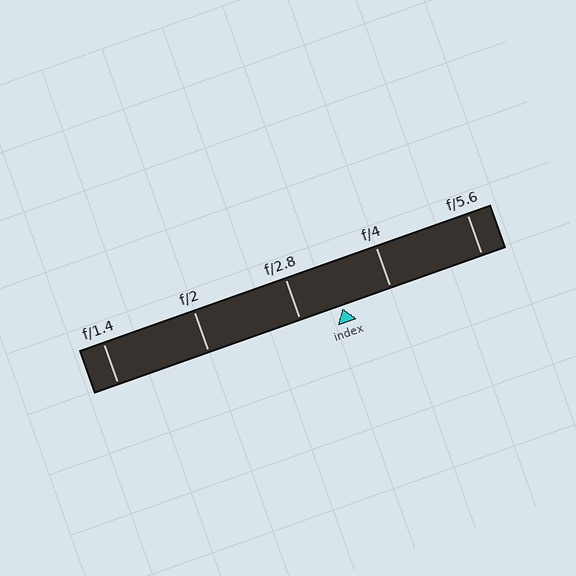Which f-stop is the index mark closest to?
The index mark is closest to f/2.8.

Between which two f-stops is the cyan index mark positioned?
The index mark is between f/2.8 and f/4.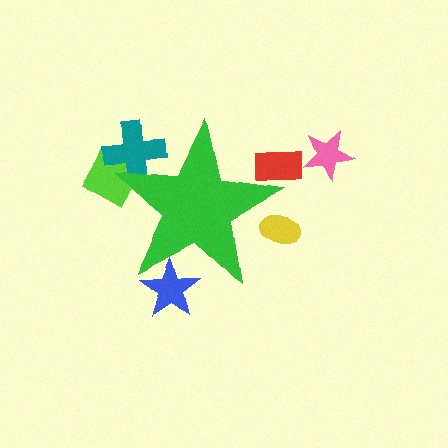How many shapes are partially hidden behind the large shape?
5 shapes are partially hidden.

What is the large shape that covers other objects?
A green star.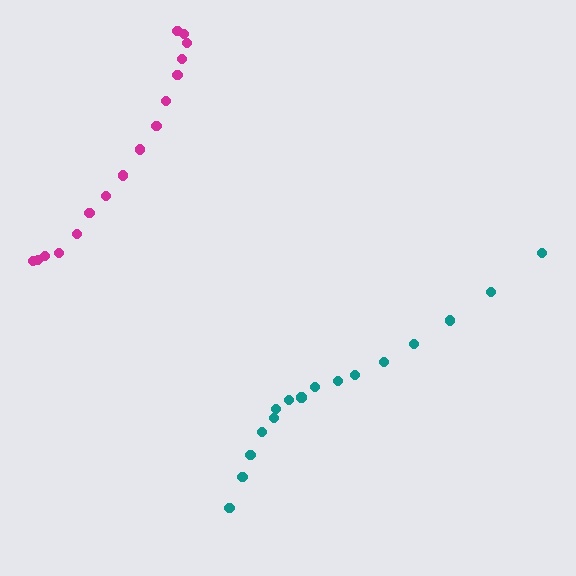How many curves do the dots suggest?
There are 2 distinct paths.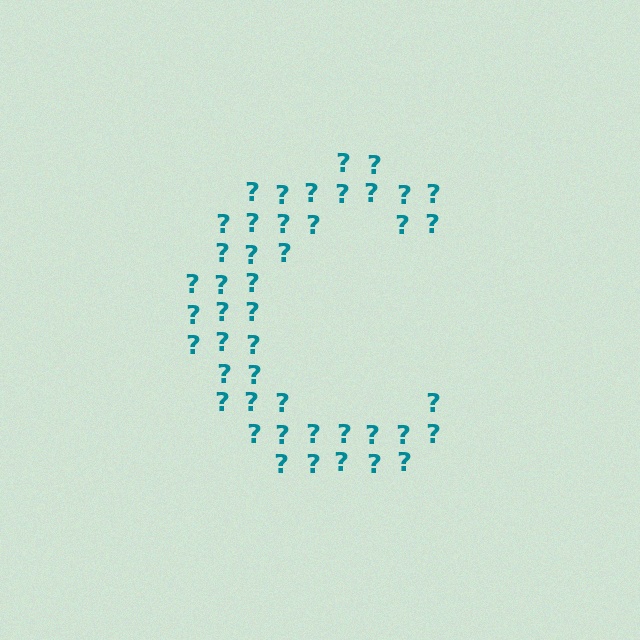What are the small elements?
The small elements are question marks.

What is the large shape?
The large shape is the letter C.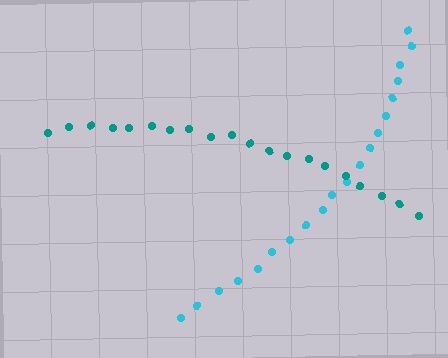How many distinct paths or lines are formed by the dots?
There are 2 distinct paths.